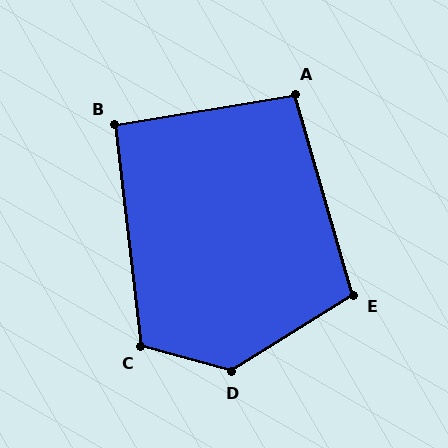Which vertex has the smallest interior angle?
B, at approximately 93 degrees.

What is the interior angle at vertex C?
Approximately 113 degrees (obtuse).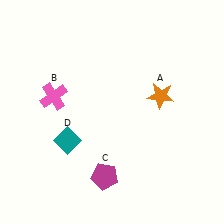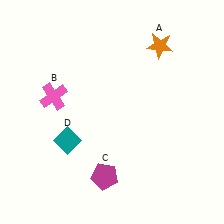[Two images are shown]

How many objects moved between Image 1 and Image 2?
1 object moved between the two images.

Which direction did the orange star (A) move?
The orange star (A) moved up.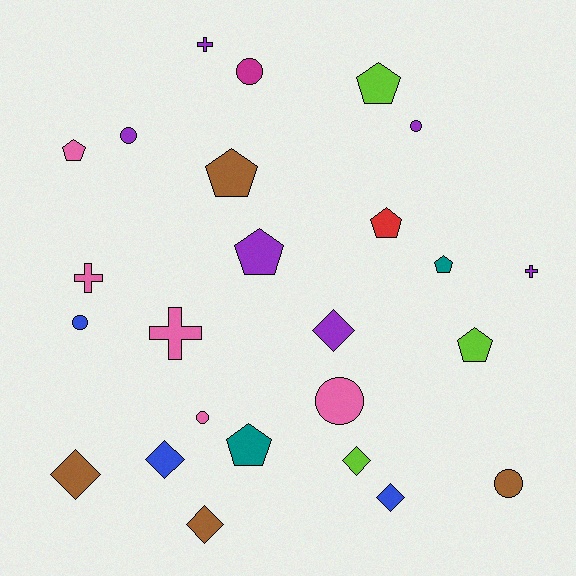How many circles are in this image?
There are 7 circles.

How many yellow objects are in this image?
There are no yellow objects.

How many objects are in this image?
There are 25 objects.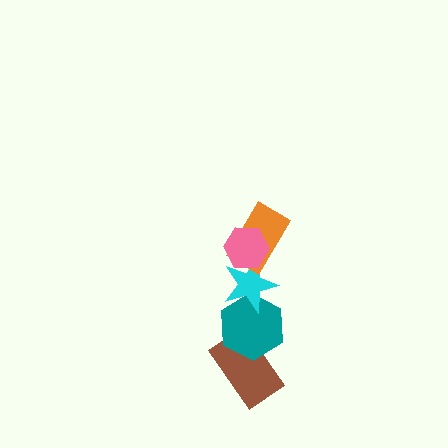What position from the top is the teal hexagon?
The teal hexagon is 4th from the top.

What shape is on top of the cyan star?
The orange rectangle is on top of the cyan star.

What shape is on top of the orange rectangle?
The pink hexagon is on top of the orange rectangle.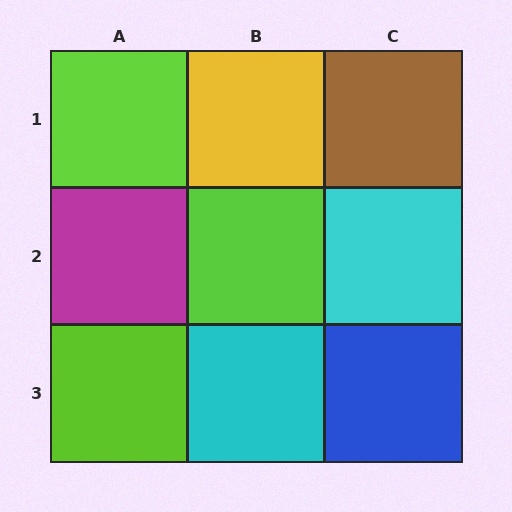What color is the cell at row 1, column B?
Yellow.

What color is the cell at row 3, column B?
Cyan.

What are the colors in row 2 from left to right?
Magenta, lime, cyan.